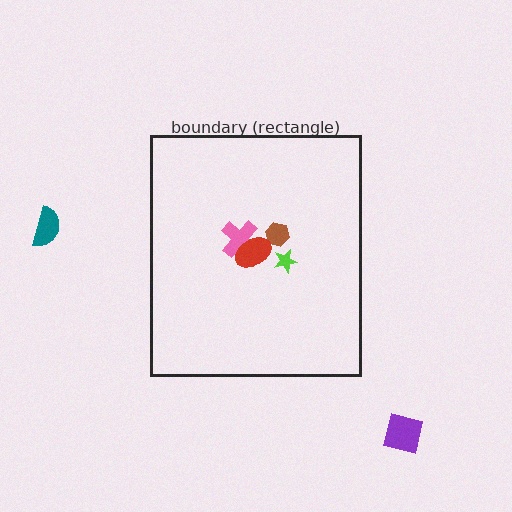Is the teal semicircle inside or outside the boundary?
Outside.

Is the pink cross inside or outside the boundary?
Inside.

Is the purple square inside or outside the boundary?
Outside.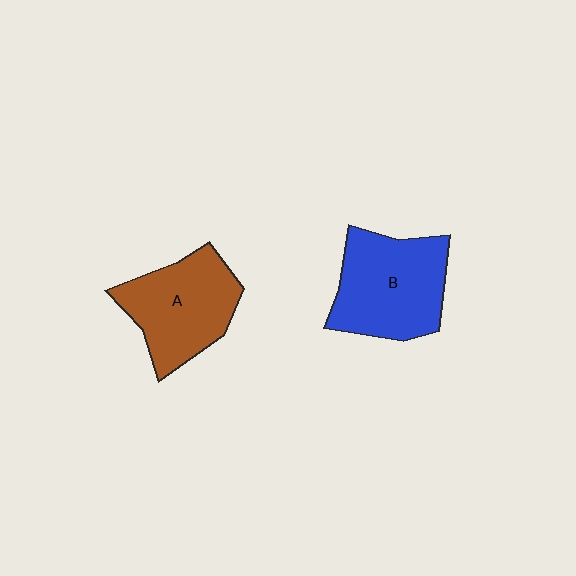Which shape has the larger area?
Shape B (blue).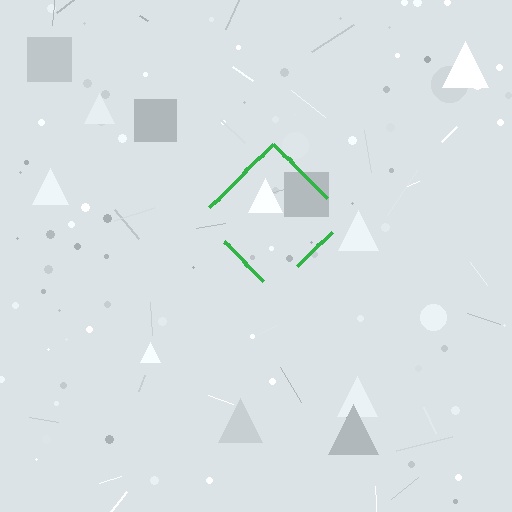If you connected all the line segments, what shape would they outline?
They would outline a diamond.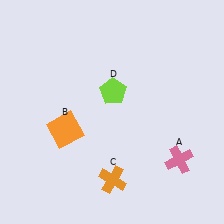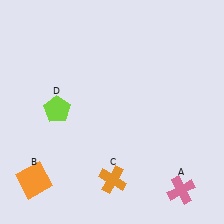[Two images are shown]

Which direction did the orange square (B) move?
The orange square (B) moved down.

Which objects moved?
The objects that moved are: the pink cross (A), the orange square (B), the lime pentagon (D).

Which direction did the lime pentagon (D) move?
The lime pentagon (D) moved left.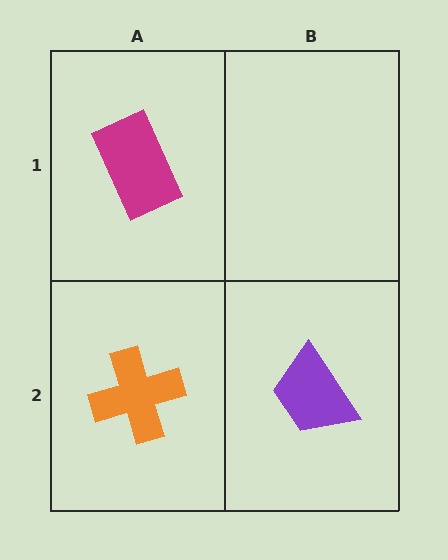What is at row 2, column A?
An orange cross.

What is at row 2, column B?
A purple trapezoid.